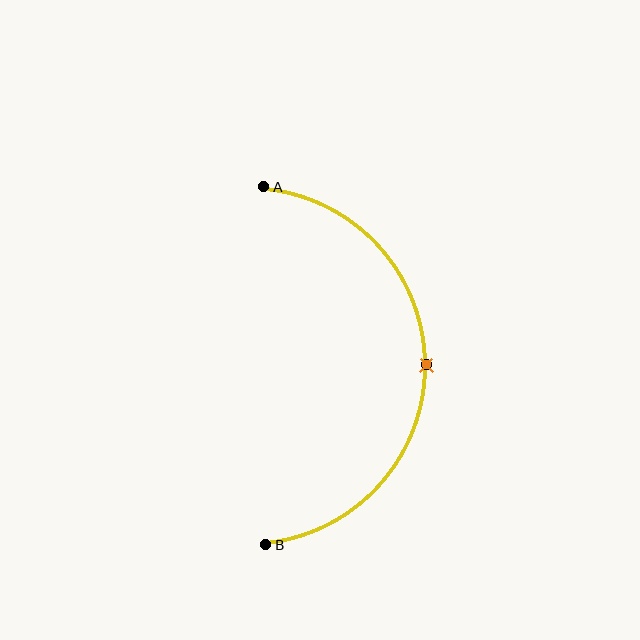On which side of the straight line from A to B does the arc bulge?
The arc bulges to the right of the straight line connecting A and B.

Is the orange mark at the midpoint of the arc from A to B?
Yes. The orange mark lies on the arc at equal arc-length from both A and B — it is the arc midpoint.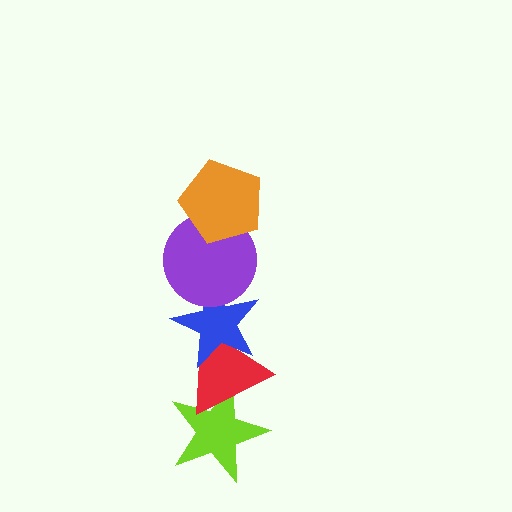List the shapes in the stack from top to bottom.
From top to bottom: the orange pentagon, the purple circle, the blue star, the red triangle, the lime star.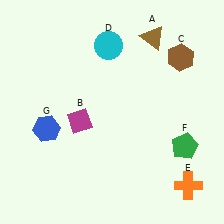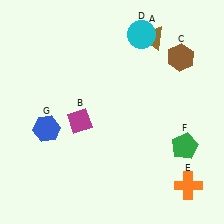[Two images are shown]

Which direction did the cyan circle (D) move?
The cyan circle (D) moved right.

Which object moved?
The cyan circle (D) moved right.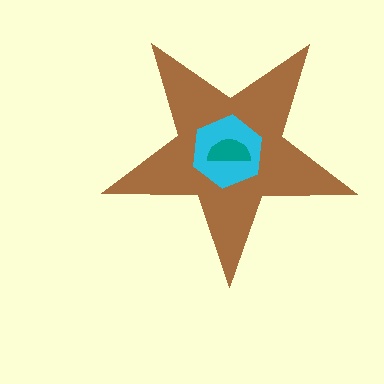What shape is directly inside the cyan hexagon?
The teal semicircle.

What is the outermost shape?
The brown star.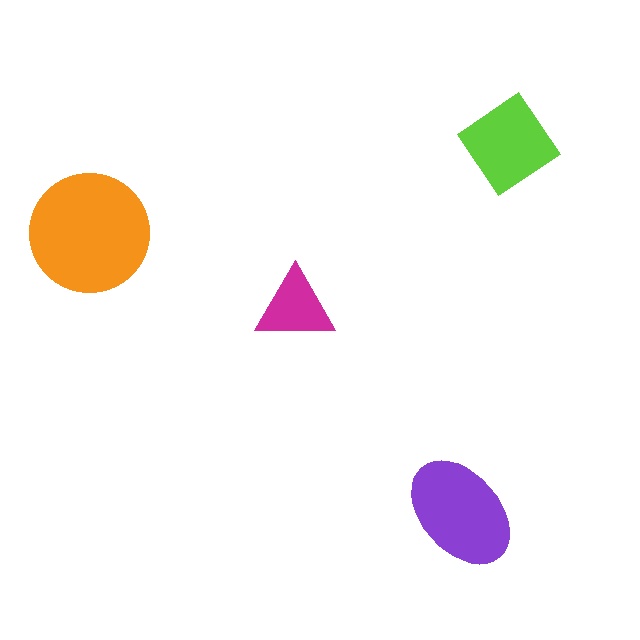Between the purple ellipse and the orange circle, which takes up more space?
The orange circle.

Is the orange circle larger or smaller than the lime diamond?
Larger.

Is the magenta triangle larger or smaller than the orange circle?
Smaller.